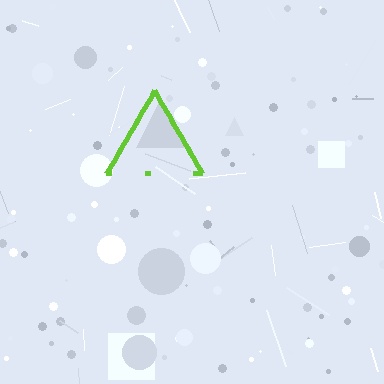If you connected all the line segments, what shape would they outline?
They would outline a triangle.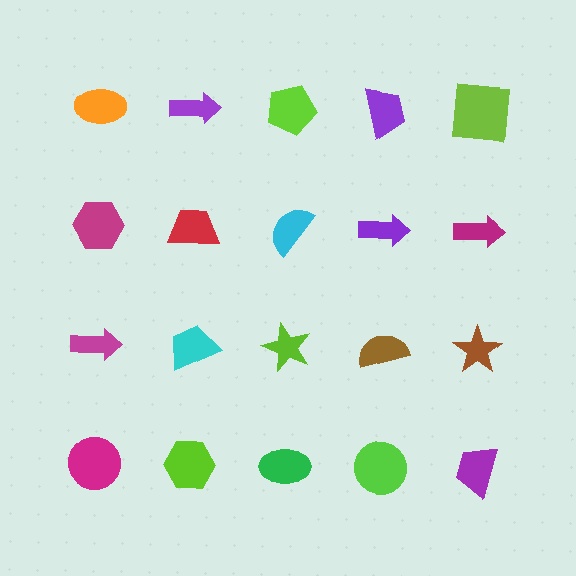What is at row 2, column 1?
A magenta hexagon.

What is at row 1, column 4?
A purple trapezoid.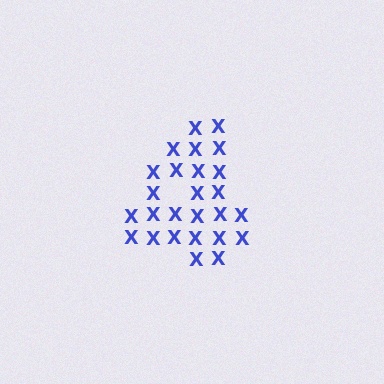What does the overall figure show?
The overall figure shows the digit 4.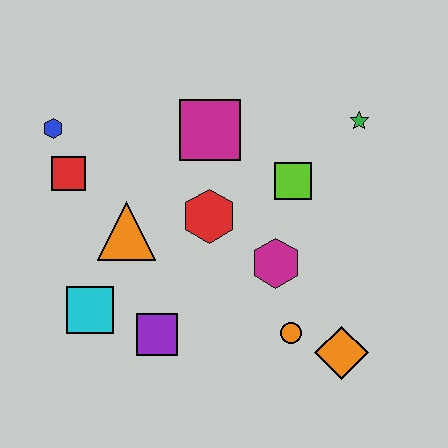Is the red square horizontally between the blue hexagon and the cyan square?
Yes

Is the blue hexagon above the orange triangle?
Yes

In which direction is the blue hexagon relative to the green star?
The blue hexagon is to the left of the green star.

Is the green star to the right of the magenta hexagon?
Yes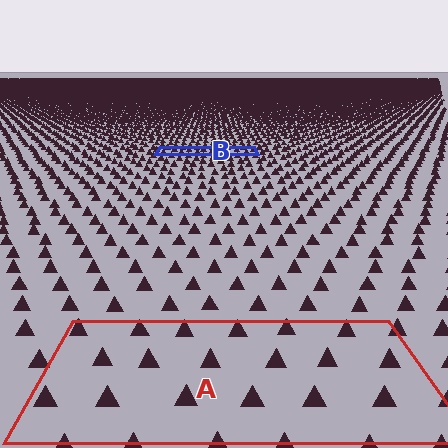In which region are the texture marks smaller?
The texture marks are smaller in region B, because it is farther away.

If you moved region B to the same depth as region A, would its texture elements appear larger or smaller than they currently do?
They would appear larger. At a closer depth, the same texture elements are projected at a bigger on-screen size.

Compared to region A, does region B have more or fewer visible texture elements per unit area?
Region B has more texture elements per unit area — they are packed more densely because it is farther away.